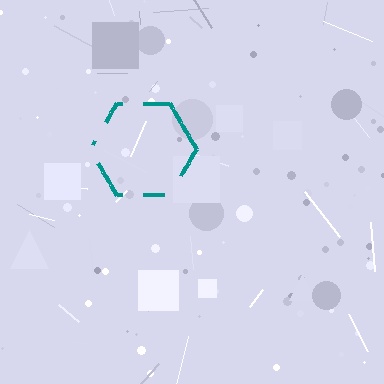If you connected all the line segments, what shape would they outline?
They would outline a hexagon.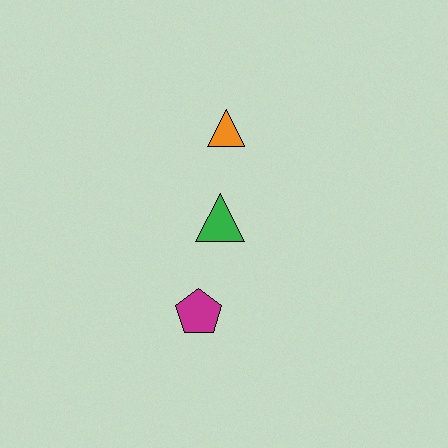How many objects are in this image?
There are 3 objects.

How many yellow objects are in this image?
There are no yellow objects.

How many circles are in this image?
There are no circles.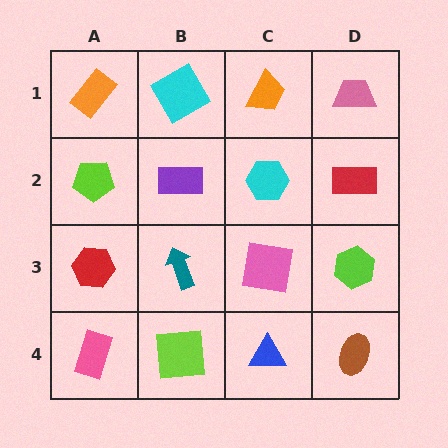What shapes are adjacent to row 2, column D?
A pink trapezoid (row 1, column D), a lime hexagon (row 3, column D), a cyan hexagon (row 2, column C).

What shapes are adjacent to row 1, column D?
A red rectangle (row 2, column D), an orange trapezoid (row 1, column C).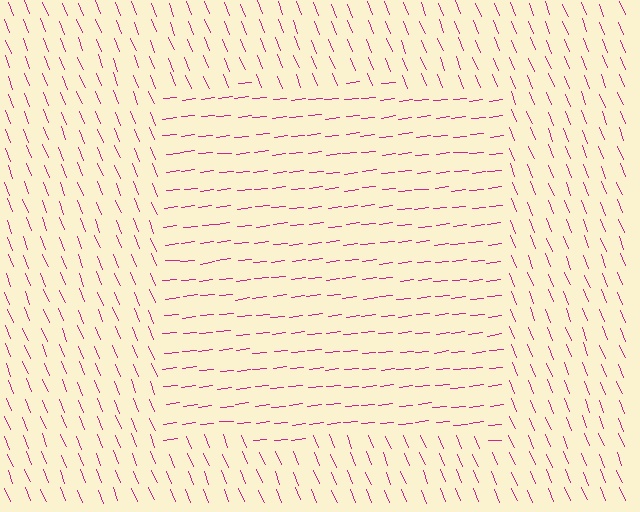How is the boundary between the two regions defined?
The boundary is defined purely by a change in line orientation (approximately 74 degrees difference). All lines are the same color and thickness.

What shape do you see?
I see a rectangle.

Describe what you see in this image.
The image is filled with small magenta line segments. A rectangle region in the image has lines oriented differently from the surrounding lines, creating a visible texture boundary.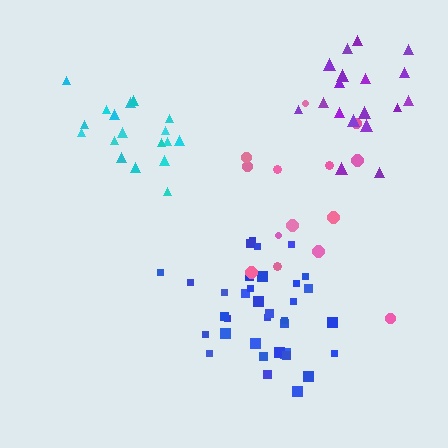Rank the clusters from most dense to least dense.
cyan, blue, purple, pink.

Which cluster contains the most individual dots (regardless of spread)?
Blue (35).